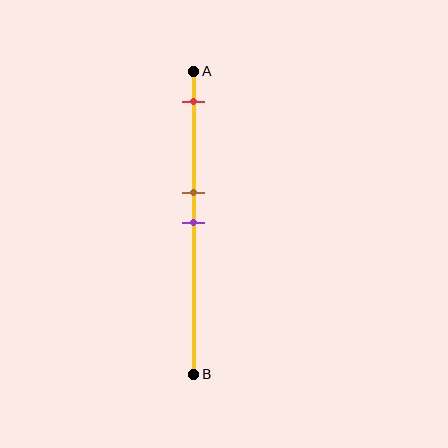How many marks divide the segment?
There are 3 marks dividing the segment.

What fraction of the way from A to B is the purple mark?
The purple mark is approximately 50% (0.5) of the way from A to B.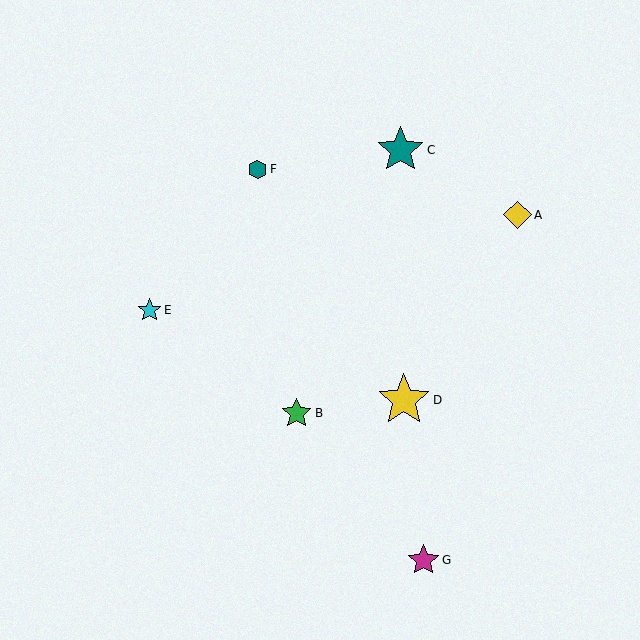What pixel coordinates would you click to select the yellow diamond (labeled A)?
Click at (517, 215) to select the yellow diamond A.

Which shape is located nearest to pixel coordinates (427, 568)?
The magenta star (labeled G) at (424, 560) is nearest to that location.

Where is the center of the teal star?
The center of the teal star is at (401, 150).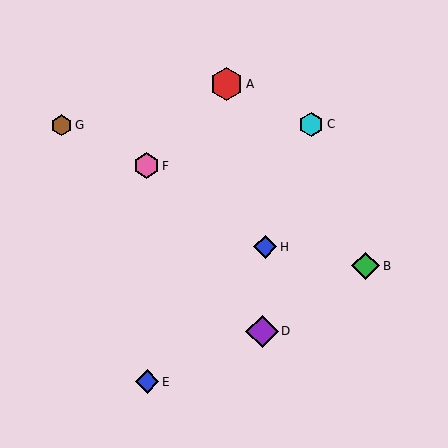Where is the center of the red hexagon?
The center of the red hexagon is at (226, 84).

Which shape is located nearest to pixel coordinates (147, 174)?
The pink hexagon (labeled F) at (147, 166) is nearest to that location.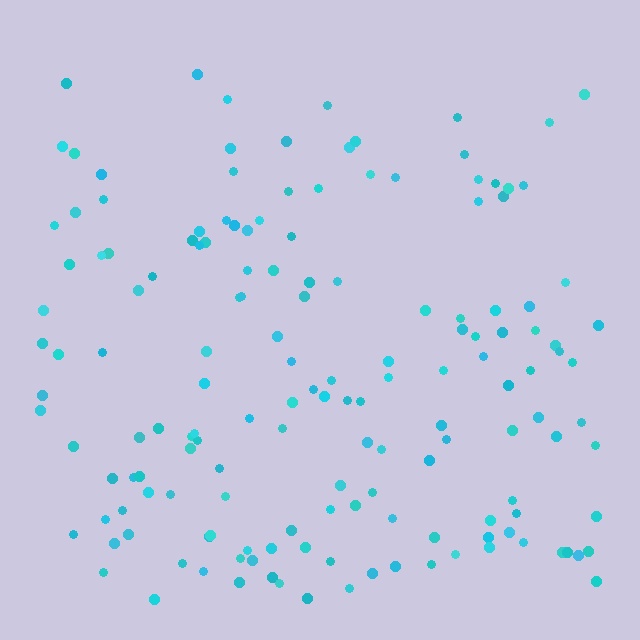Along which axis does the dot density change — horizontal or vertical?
Vertical.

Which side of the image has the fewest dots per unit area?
The top.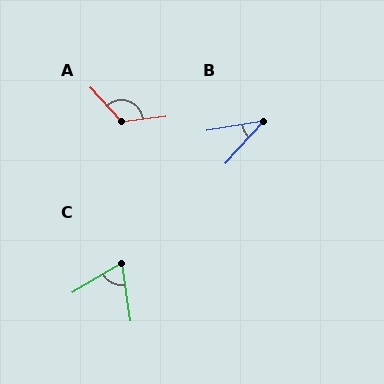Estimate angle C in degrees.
Approximately 68 degrees.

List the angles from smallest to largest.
B (38°), C (68°), A (125°).